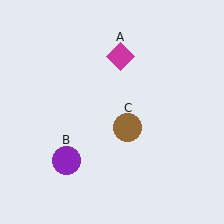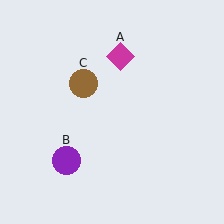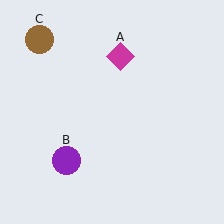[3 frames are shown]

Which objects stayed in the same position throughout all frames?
Magenta diamond (object A) and purple circle (object B) remained stationary.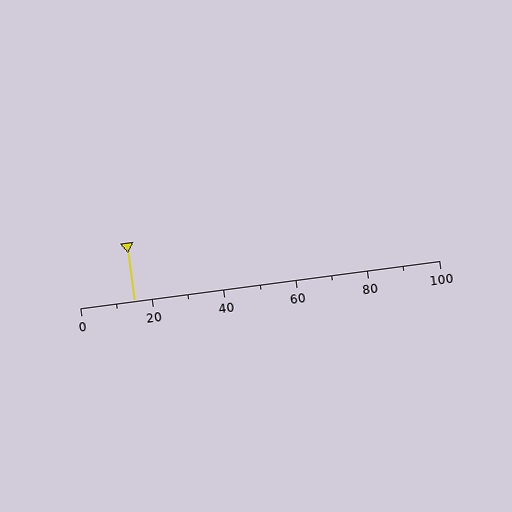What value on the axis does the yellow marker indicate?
The marker indicates approximately 15.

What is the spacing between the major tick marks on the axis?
The major ticks are spaced 20 apart.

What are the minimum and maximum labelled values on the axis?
The axis runs from 0 to 100.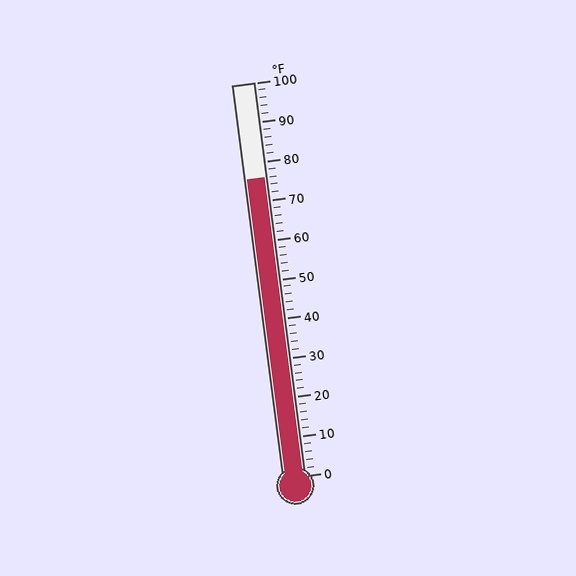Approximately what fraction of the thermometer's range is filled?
The thermometer is filled to approximately 75% of its range.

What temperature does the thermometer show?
The thermometer shows approximately 76°F.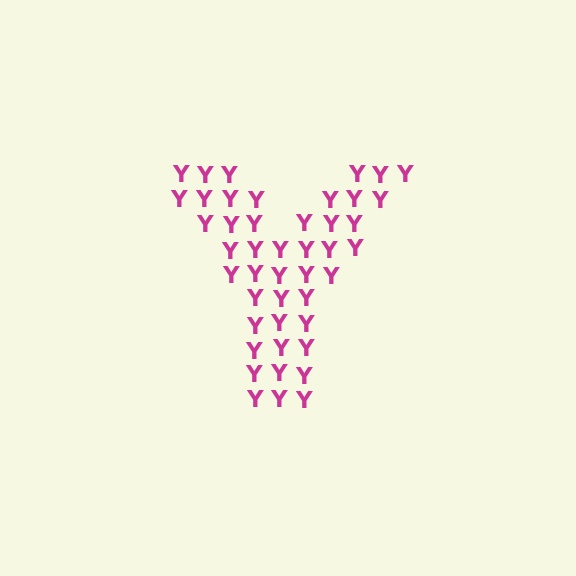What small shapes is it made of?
It is made of small letter Y's.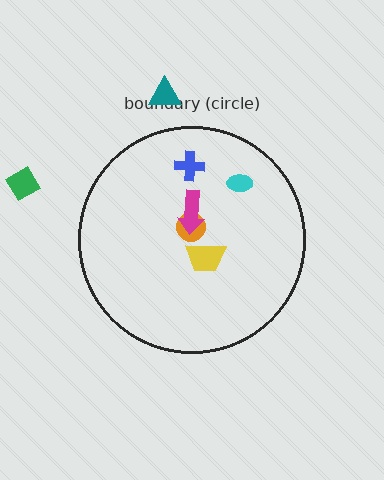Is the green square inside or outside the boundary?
Outside.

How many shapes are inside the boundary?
5 inside, 2 outside.